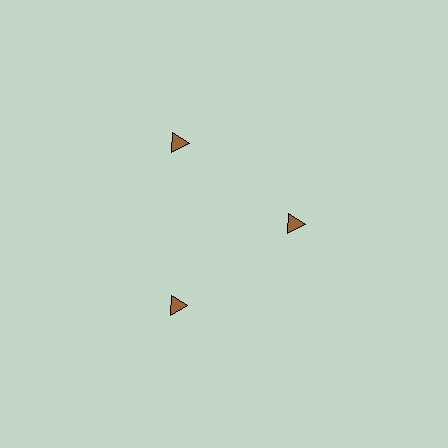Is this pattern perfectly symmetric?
No. The 3 brown triangles are arranged in a ring, but one element near the 3 o'clock position is pulled inward toward the center, breaking the 3-fold rotational symmetry.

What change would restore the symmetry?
The symmetry would be restored by moving it outward, back onto the ring so that all 3 triangles sit at equal angles and equal distance from the center.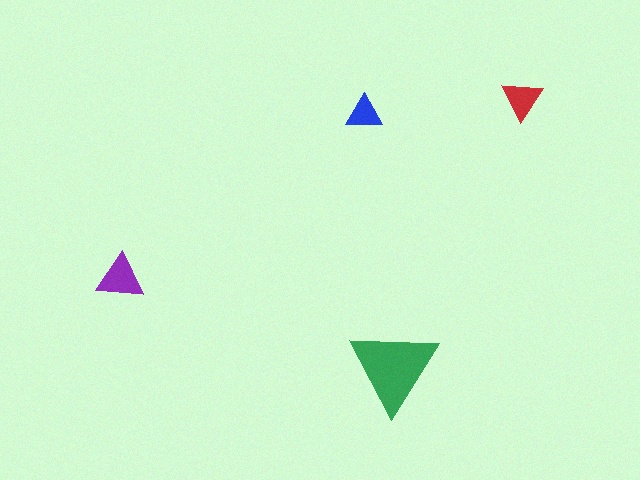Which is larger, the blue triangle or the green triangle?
The green one.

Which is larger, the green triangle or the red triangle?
The green one.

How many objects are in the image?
There are 4 objects in the image.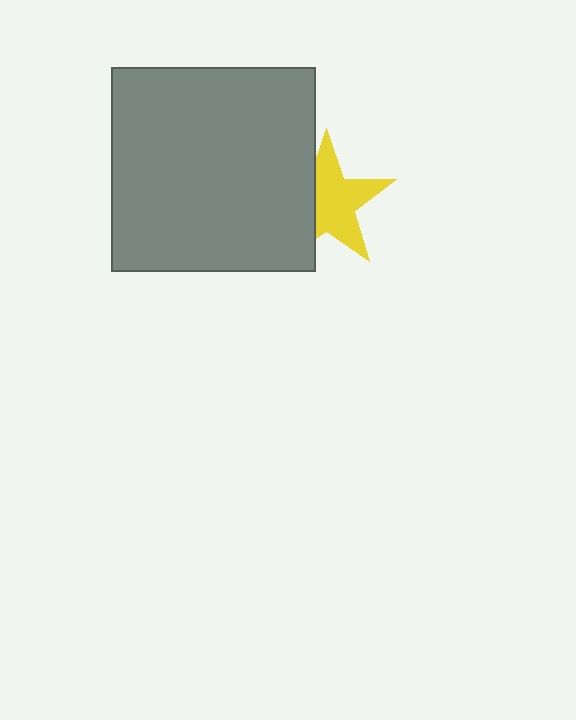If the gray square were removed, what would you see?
You would see the complete yellow star.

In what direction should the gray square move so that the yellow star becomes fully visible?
The gray square should move left. That is the shortest direction to clear the overlap and leave the yellow star fully visible.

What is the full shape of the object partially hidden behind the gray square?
The partially hidden object is a yellow star.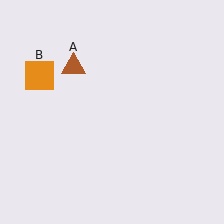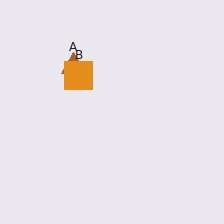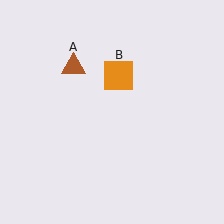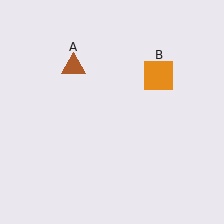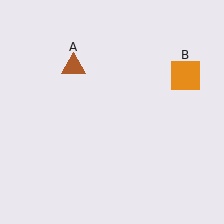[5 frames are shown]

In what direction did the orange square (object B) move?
The orange square (object B) moved right.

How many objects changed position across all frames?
1 object changed position: orange square (object B).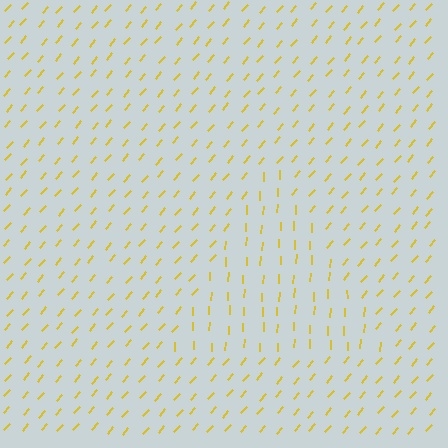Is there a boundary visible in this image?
Yes, there is a texture boundary formed by a change in line orientation.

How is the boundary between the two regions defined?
The boundary is defined purely by a change in line orientation (approximately 38 degrees difference). All lines are the same color and thickness.